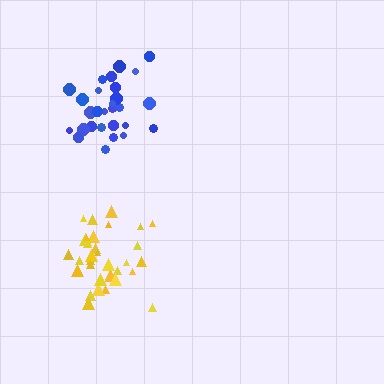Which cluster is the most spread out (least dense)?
Blue.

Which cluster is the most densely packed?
Yellow.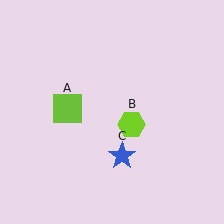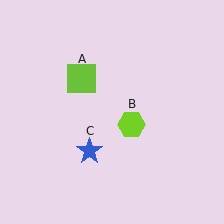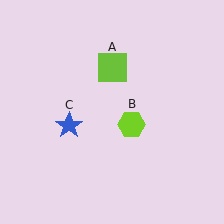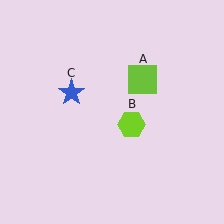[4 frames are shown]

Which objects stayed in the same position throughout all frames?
Lime hexagon (object B) remained stationary.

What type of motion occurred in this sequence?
The lime square (object A), blue star (object C) rotated clockwise around the center of the scene.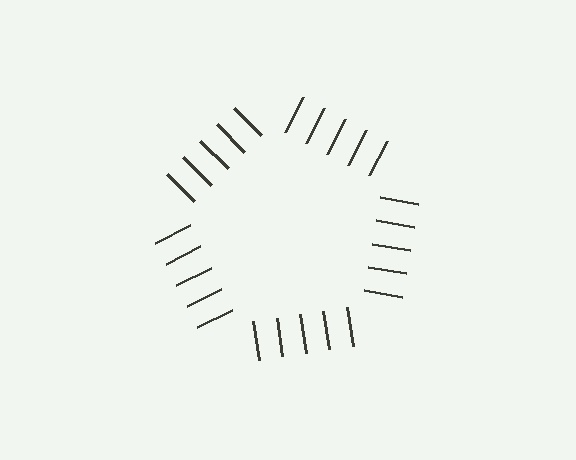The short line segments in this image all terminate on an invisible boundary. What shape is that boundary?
An illusory pentagon — the line segments terminate on its edges but no continuous stroke is drawn.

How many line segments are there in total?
25 — 5 along each of the 5 edges.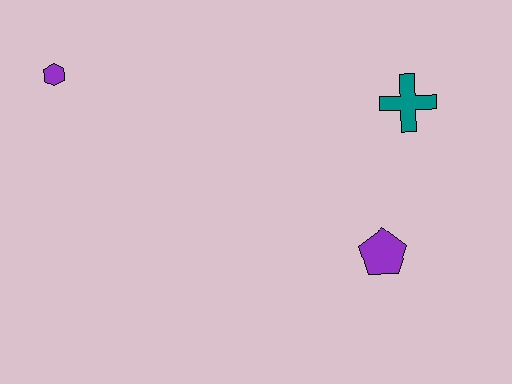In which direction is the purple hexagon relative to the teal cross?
The purple hexagon is to the left of the teal cross.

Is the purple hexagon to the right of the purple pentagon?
No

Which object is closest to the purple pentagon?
The teal cross is closest to the purple pentagon.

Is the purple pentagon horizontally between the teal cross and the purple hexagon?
Yes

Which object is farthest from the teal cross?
The purple hexagon is farthest from the teal cross.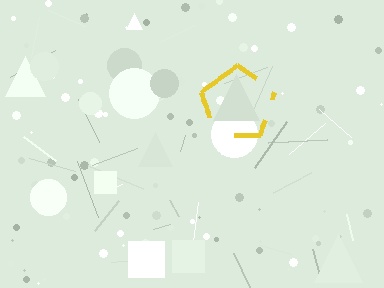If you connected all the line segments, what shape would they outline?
They would outline a pentagon.